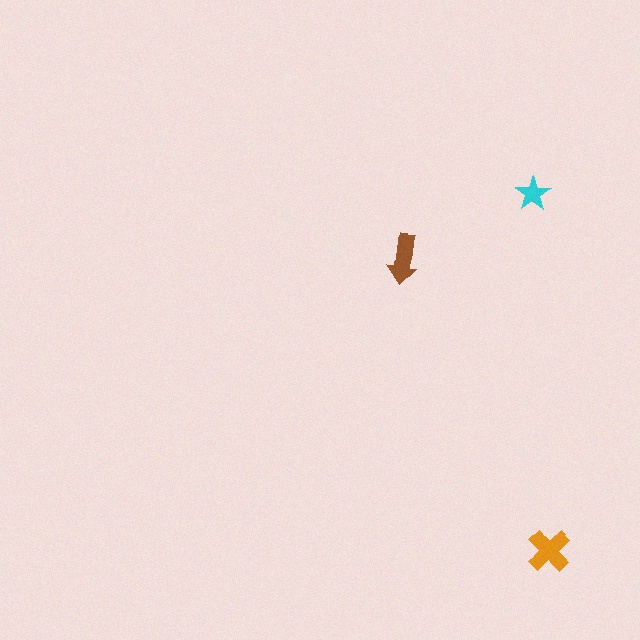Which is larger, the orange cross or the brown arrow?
The orange cross.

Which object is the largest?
The orange cross.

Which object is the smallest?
The cyan star.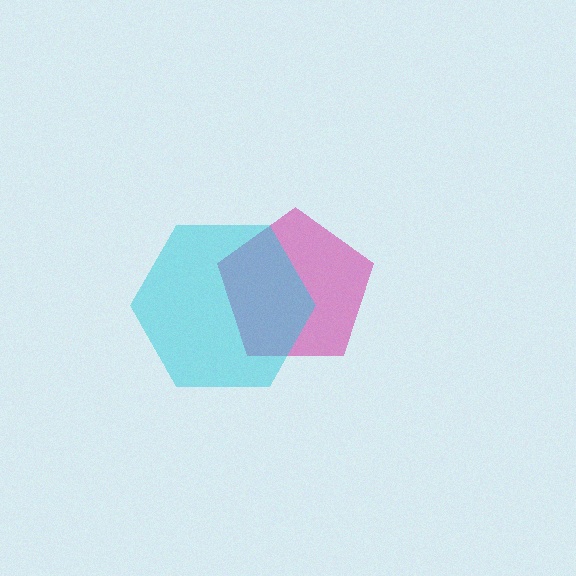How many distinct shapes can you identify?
There are 2 distinct shapes: a magenta pentagon, a cyan hexagon.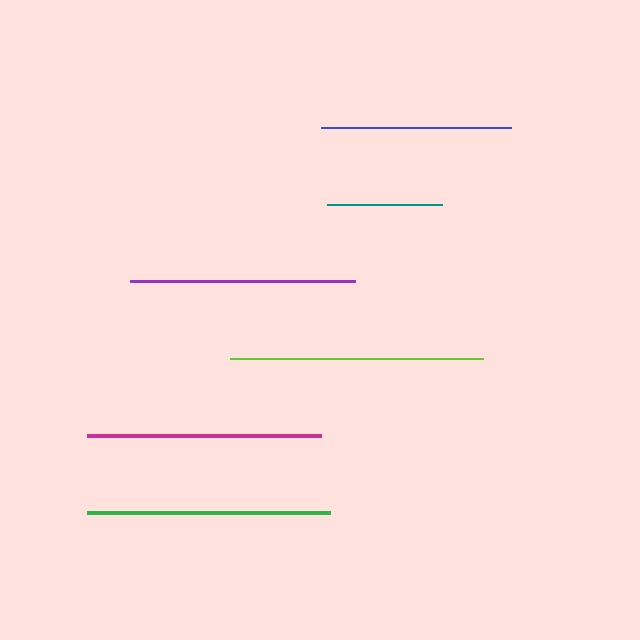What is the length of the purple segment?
The purple segment is approximately 225 pixels long.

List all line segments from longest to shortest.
From longest to shortest: lime, green, magenta, purple, blue, teal.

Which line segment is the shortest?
The teal line is the shortest at approximately 115 pixels.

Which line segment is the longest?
The lime line is the longest at approximately 253 pixels.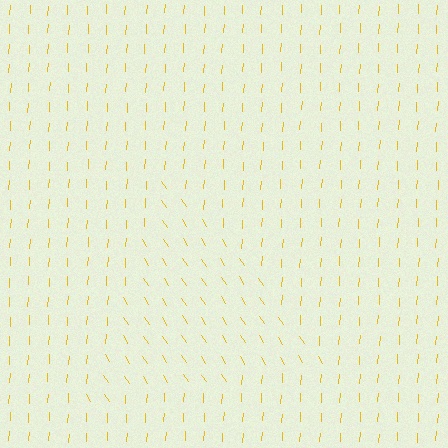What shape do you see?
I see a triangle.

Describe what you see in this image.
The image is filled with small yellow line segments. A triangle region in the image has lines oriented differently from the surrounding lines, creating a visible texture boundary.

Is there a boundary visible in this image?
Yes, there is a texture boundary formed by a change in line orientation.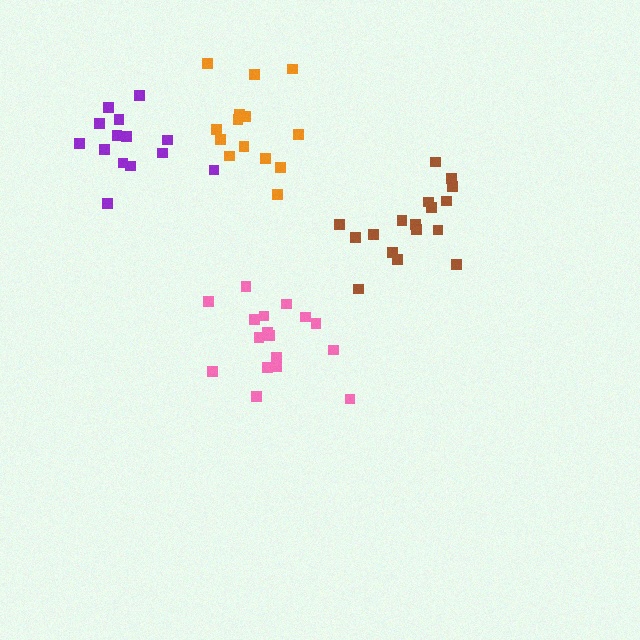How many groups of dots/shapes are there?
There are 4 groups.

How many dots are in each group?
Group 1: 17 dots, Group 2: 17 dots, Group 3: 14 dots, Group 4: 14 dots (62 total).